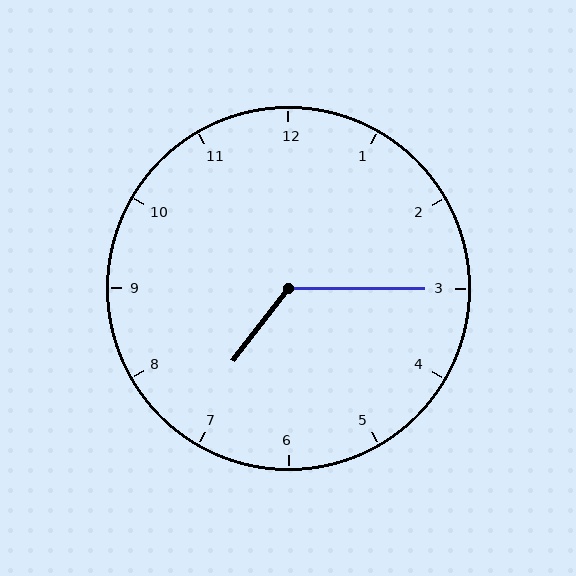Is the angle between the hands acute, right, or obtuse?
It is obtuse.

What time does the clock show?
7:15.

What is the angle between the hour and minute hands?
Approximately 128 degrees.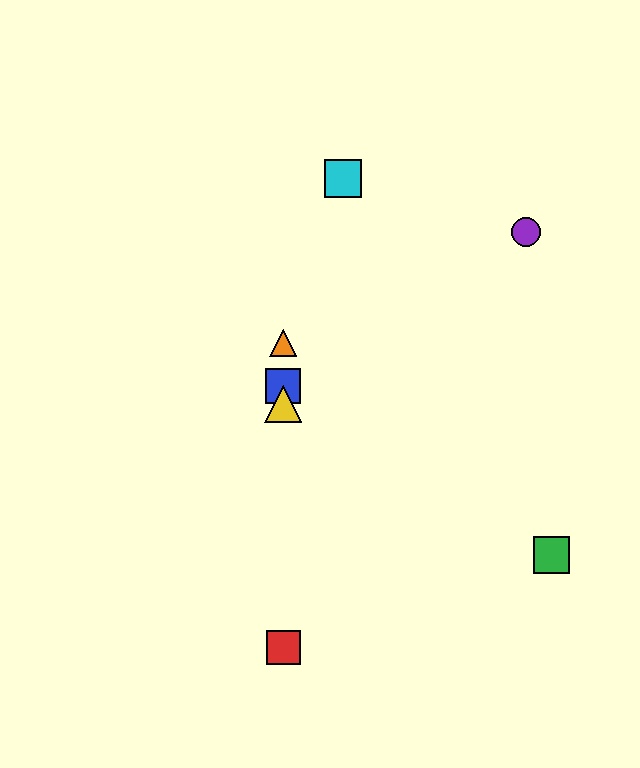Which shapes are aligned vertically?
The red square, the blue square, the yellow triangle, the orange triangle are aligned vertically.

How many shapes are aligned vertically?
4 shapes (the red square, the blue square, the yellow triangle, the orange triangle) are aligned vertically.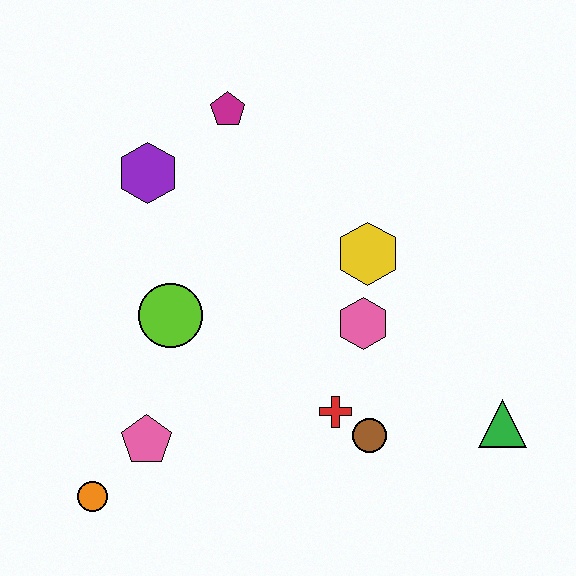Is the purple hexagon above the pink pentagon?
Yes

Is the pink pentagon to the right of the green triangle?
No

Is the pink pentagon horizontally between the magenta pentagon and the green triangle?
No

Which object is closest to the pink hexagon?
The yellow hexagon is closest to the pink hexagon.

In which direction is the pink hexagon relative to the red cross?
The pink hexagon is above the red cross.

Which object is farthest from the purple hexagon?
The green triangle is farthest from the purple hexagon.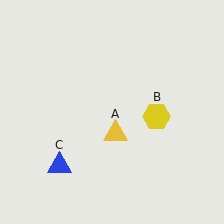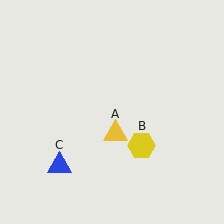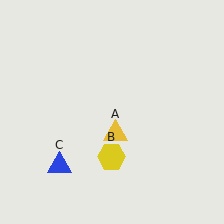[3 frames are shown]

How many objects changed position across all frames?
1 object changed position: yellow hexagon (object B).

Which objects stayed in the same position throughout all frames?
Yellow triangle (object A) and blue triangle (object C) remained stationary.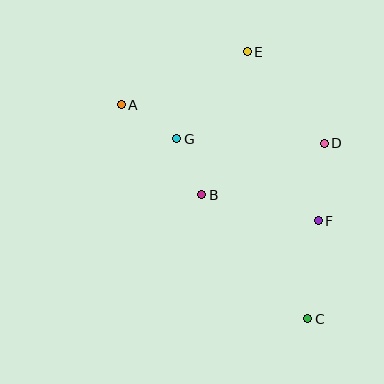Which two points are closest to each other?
Points B and G are closest to each other.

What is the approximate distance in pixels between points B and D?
The distance between B and D is approximately 133 pixels.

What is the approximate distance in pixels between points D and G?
The distance between D and G is approximately 148 pixels.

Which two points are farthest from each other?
Points A and C are farthest from each other.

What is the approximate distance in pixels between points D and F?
The distance between D and F is approximately 78 pixels.